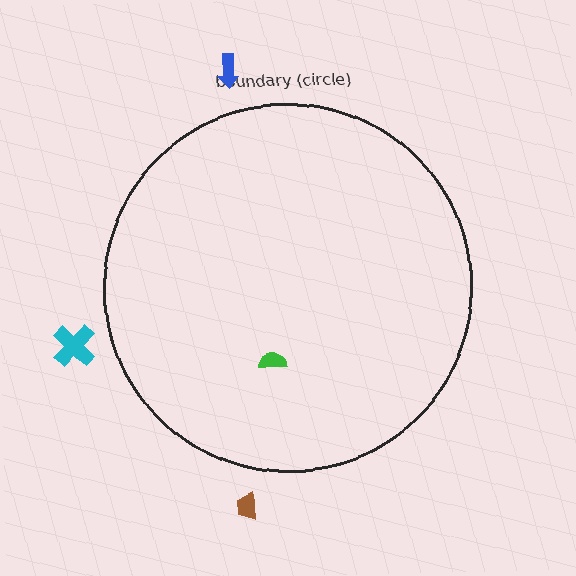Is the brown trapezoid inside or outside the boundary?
Outside.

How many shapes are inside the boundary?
1 inside, 3 outside.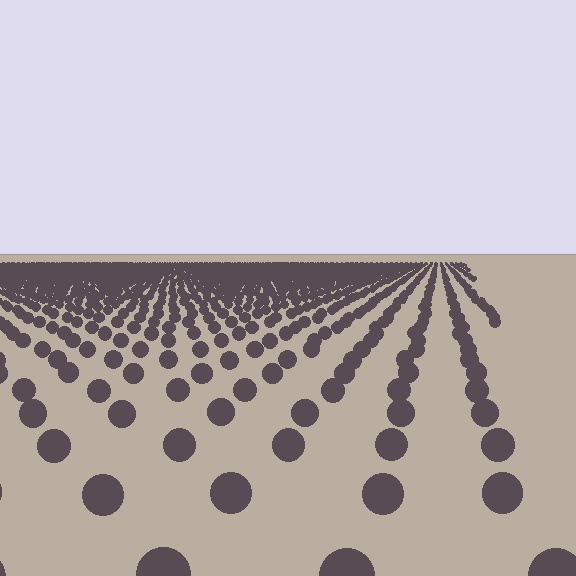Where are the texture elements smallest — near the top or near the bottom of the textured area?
Near the top.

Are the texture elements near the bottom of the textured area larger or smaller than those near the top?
Larger. Near the bottom, elements are closer to the viewer and appear at a bigger on-screen size.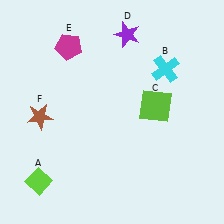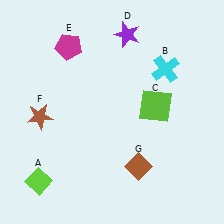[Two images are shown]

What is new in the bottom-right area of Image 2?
A brown diamond (G) was added in the bottom-right area of Image 2.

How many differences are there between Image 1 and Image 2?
There is 1 difference between the two images.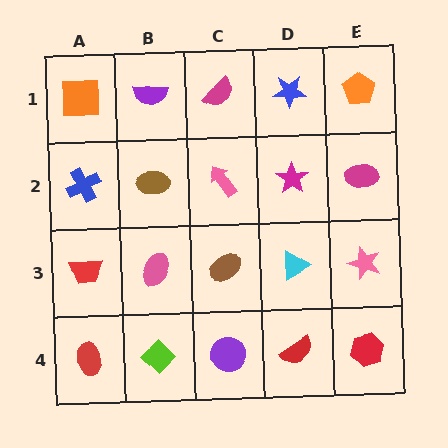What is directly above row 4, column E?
A pink star.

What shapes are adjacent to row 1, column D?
A magenta star (row 2, column D), a magenta semicircle (row 1, column C), an orange pentagon (row 1, column E).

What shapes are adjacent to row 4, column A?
A red trapezoid (row 3, column A), a lime diamond (row 4, column B).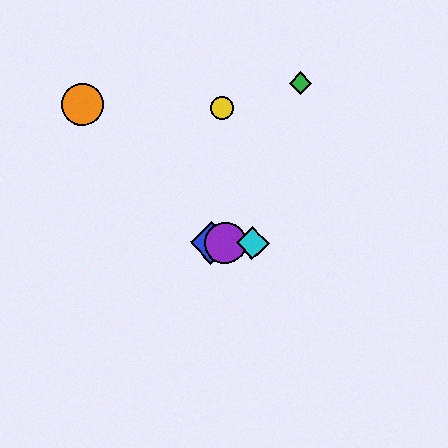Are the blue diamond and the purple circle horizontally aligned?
Yes, both are at y≈243.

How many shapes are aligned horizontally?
4 shapes (the red diamond, the blue diamond, the purple circle, the cyan diamond) are aligned horizontally.